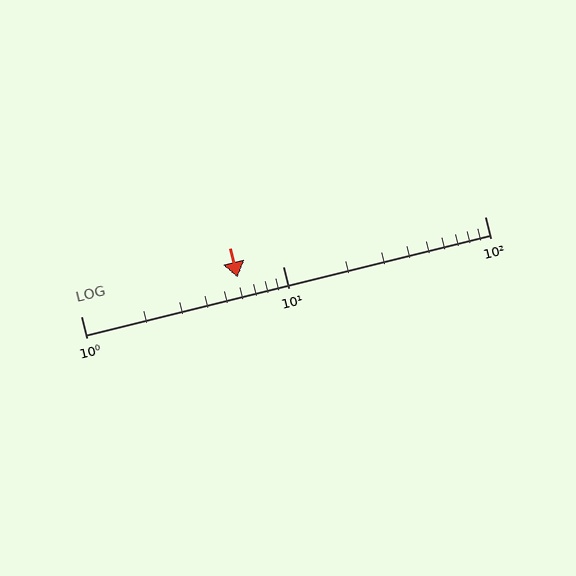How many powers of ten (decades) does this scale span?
The scale spans 2 decades, from 1 to 100.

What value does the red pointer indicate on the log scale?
The pointer indicates approximately 6.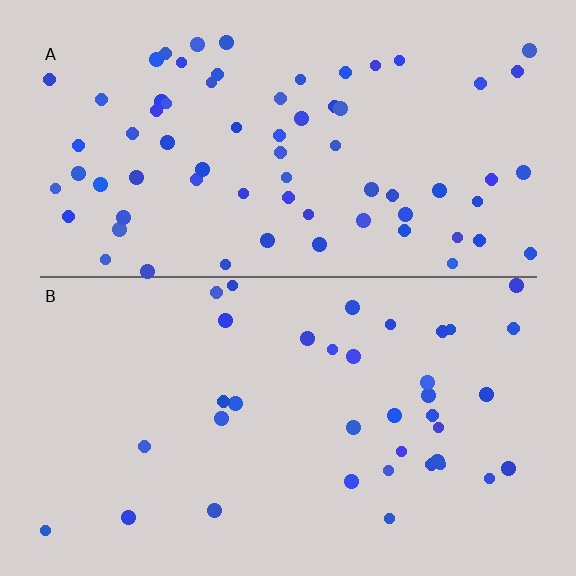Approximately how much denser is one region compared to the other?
Approximately 1.9× — region A over region B.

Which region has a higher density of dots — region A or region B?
A (the top).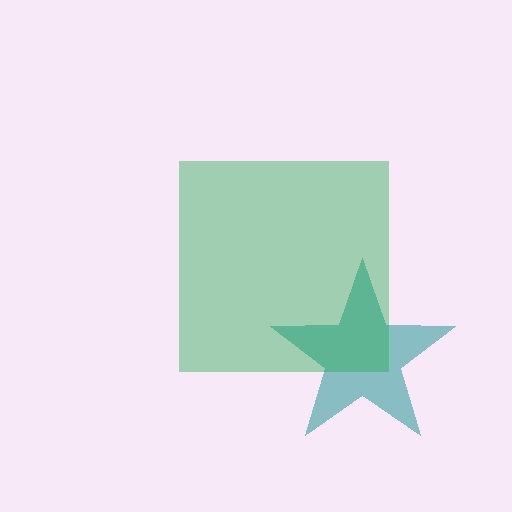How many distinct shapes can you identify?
There are 2 distinct shapes: a teal star, a green square.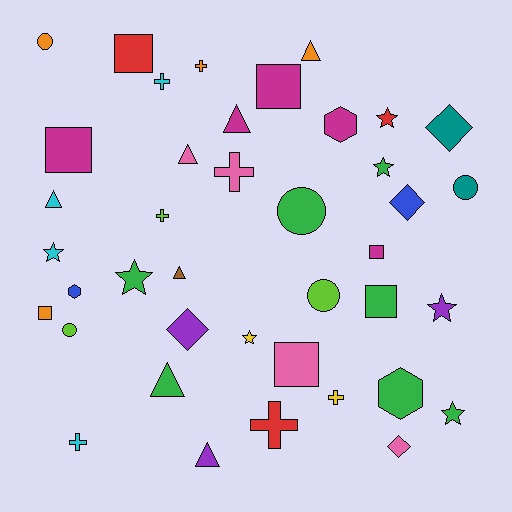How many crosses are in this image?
There are 7 crosses.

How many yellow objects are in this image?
There are 2 yellow objects.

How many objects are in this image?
There are 40 objects.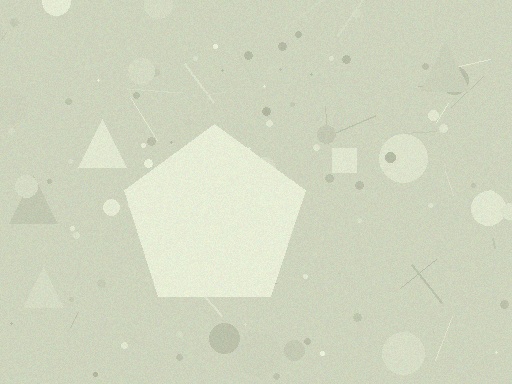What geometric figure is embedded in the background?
A pentagon is embedded in the background.